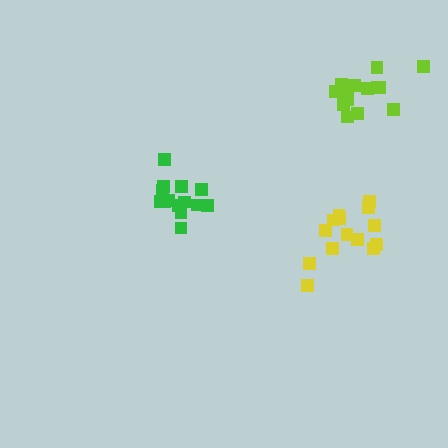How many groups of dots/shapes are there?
There are 3 groups.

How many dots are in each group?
Group 1: 14 dots, Group 2: 14 dots, Group 3: 14 dots (42 total).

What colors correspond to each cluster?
The clusters are colored: yellow, green, lime.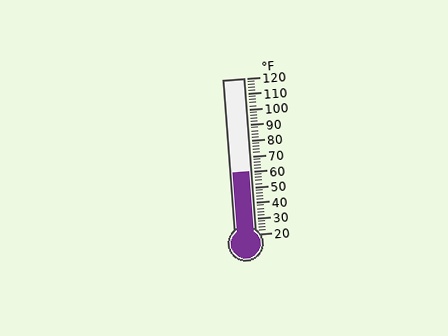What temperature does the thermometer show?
The thermometer shows approximately 60°F.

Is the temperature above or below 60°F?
The temperature is at 60°F.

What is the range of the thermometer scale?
The thermometer scale ranges from 20°F to 120°F.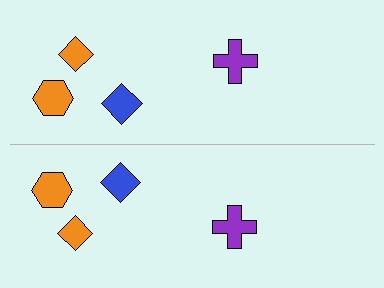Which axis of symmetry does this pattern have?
The pattern has a horizontal axis of symmetry running through the center of the image.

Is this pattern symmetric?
Yes, this pattern has bilateral (reflection) symmetry.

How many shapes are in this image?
There are 8 shapes in this image.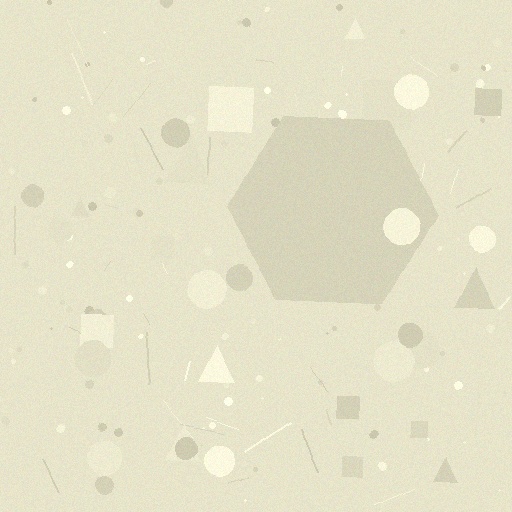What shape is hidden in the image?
A hexagon is hidden in the image.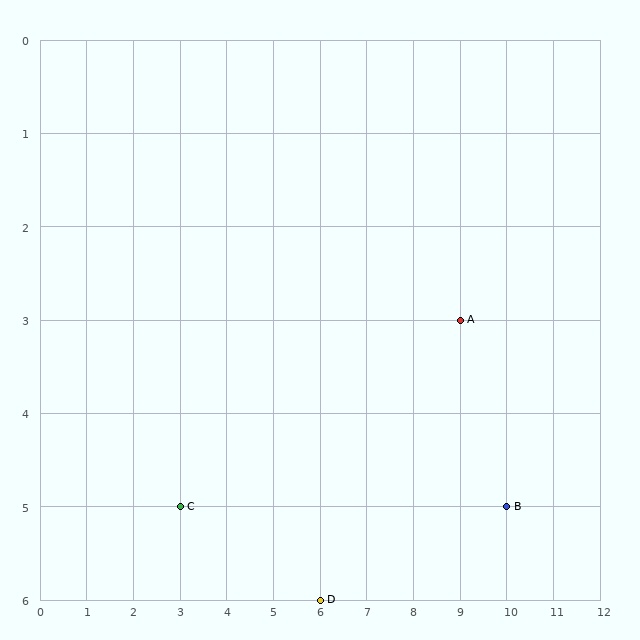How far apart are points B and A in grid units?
Points B and A are 1 column and 2 rows apart (about 2.2 grid units diagonally).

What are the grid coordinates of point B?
Point B is at grid coordinates (10, 5).